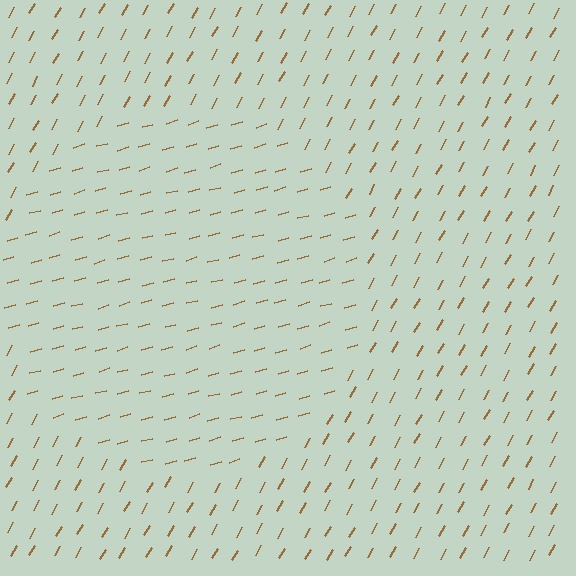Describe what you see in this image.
The image is filled with small brown line segments. A circle region in the image has lines oriented differently from the surrounding lines, creating a visible texture boundary.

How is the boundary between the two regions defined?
The boundary is defined purely by a change in line orientation (approximately 45 degrees difference). All lines are the same color and thickness.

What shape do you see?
I see a circle.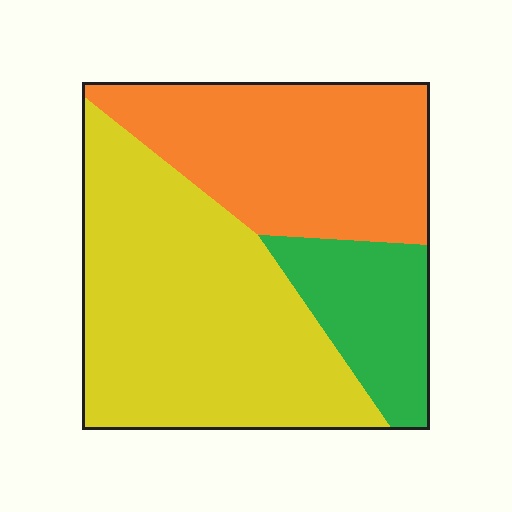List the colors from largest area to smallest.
From largest to smallest: yellow, orange, green.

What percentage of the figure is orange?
Orange takes up about one third (1/3) of the figure.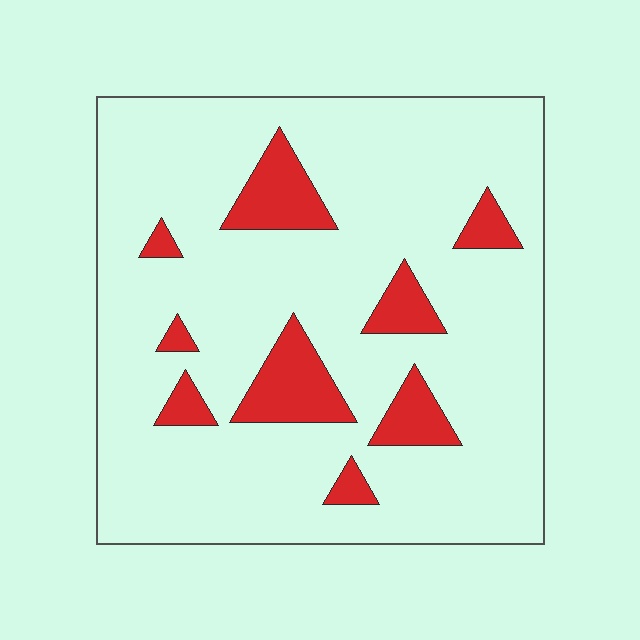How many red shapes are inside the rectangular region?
9.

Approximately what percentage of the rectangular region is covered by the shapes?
Approximately 15%.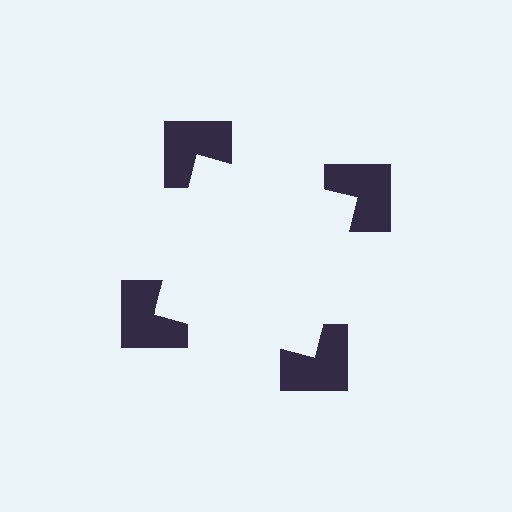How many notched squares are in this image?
There are 4 — one at each vertex of the illusory square.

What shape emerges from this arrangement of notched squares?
An illusory square — its edges are inferred from the aligned wedge cuts in the notched squares, not physically drawn.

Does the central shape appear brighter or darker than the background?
It typically appears slightly brighter than the background, even though no actual brightness change is drawn.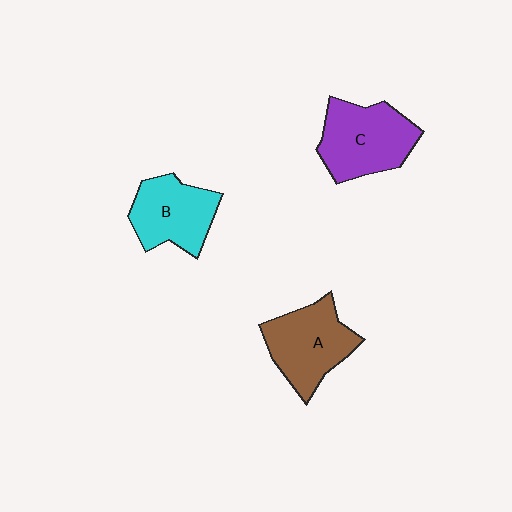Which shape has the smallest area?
Shape B (cyan).